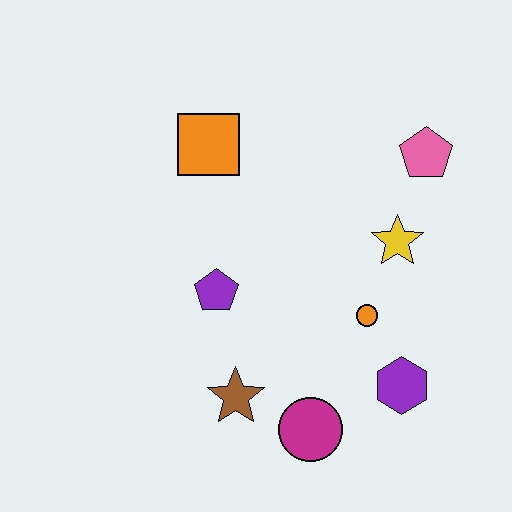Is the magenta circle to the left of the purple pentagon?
No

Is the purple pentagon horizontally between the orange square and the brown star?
Yes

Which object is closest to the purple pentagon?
The brown star is closest to the purple pentagon.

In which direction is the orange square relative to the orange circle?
The orange square is above the orange circle.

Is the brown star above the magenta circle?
Yes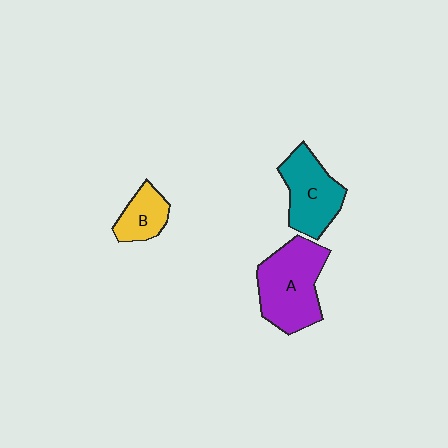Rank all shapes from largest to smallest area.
From largest to smallest: A (purple), C (teal), B (yellow).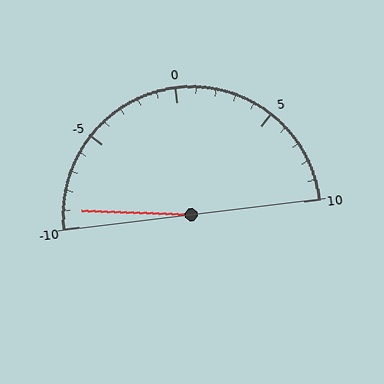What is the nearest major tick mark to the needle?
The nearest major tick mark is -10.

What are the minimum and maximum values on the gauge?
The gauge ranges from -10 to 10.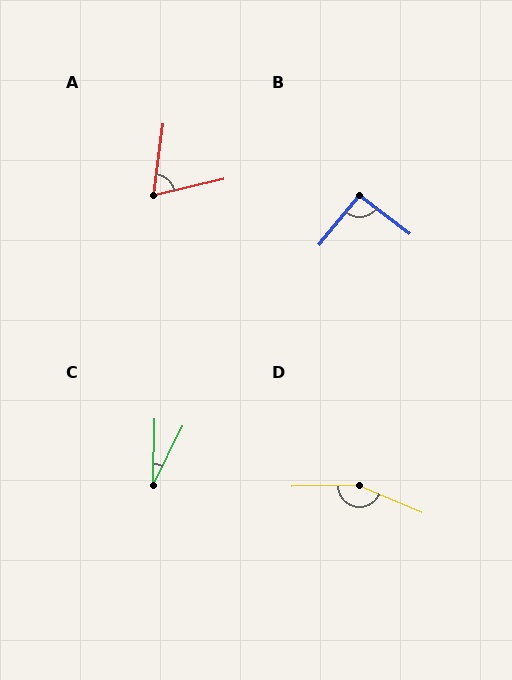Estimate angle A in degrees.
Approximately 69 degrees.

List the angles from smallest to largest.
C (25°), A (69°), B (91°), D (156°).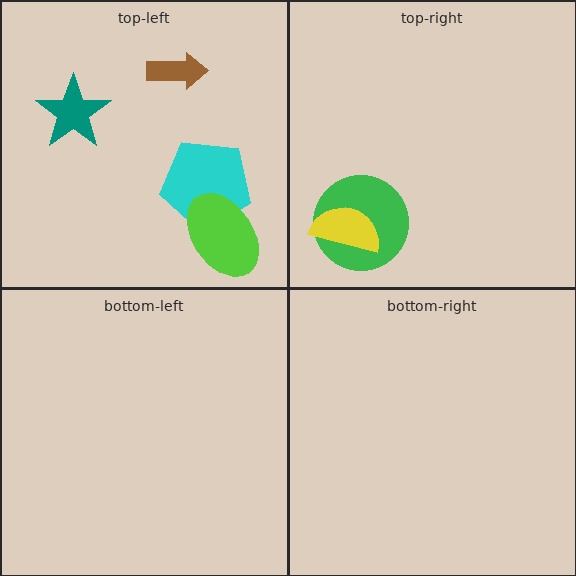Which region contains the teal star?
The top-left region.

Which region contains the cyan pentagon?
The top-left region.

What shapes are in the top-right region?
The green circle, the yellow semicircle.